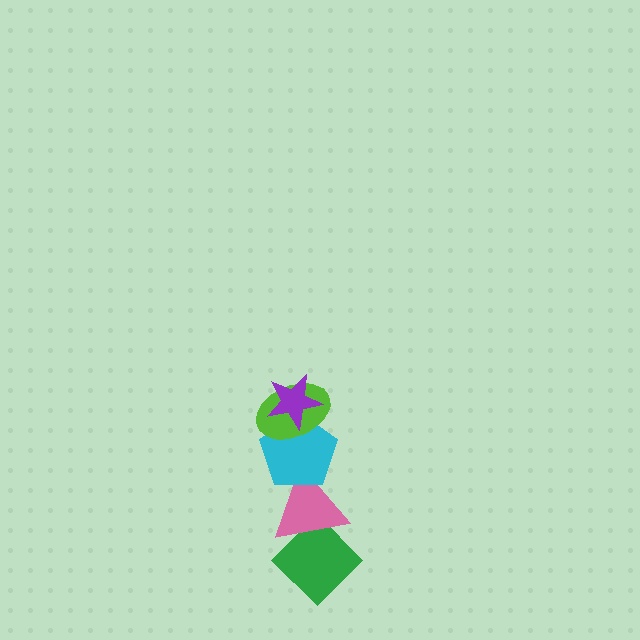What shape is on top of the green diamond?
The pink triangle is on top of the green diamond.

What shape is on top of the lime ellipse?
The purple star is on top of the lime ellipse.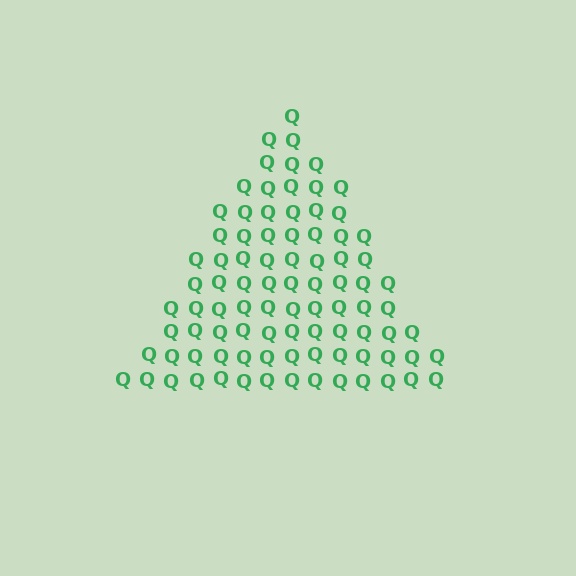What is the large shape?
The large shape is a triangle.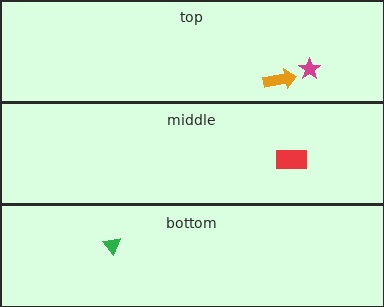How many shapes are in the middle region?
1.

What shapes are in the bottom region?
The green triangle.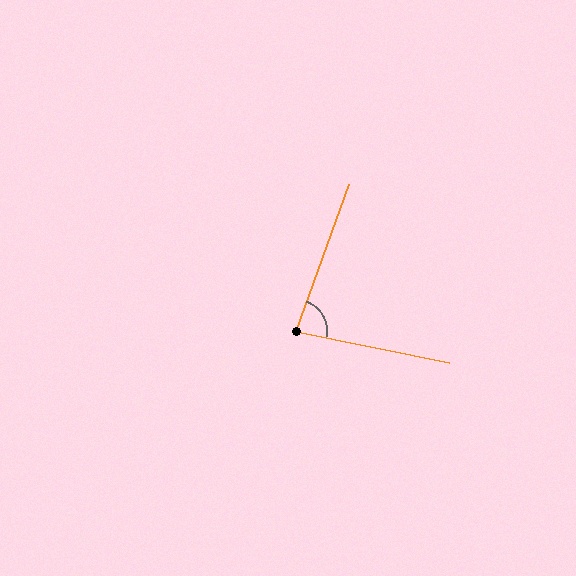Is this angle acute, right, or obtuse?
It is acute.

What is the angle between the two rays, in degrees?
Approximately 82 degrees.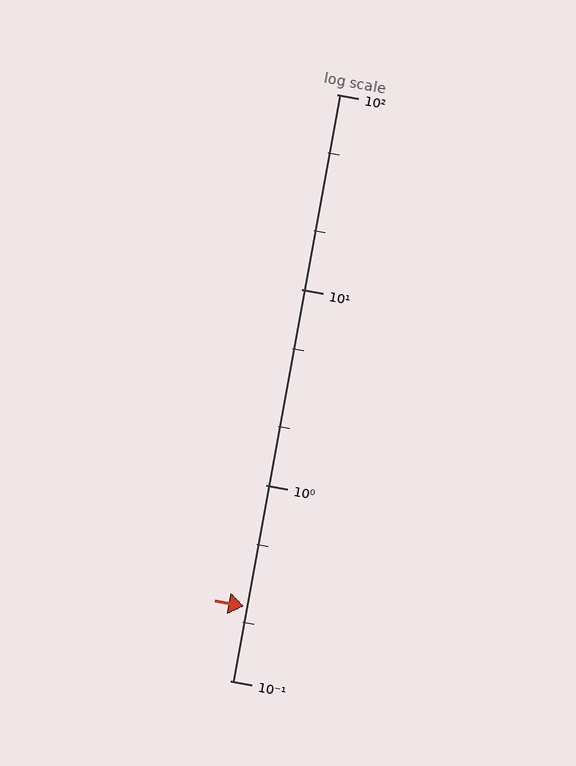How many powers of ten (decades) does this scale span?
The scale spans 3 decades, from 0.1 to 100.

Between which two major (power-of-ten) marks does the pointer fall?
The pointer is between 0.1 and 1.